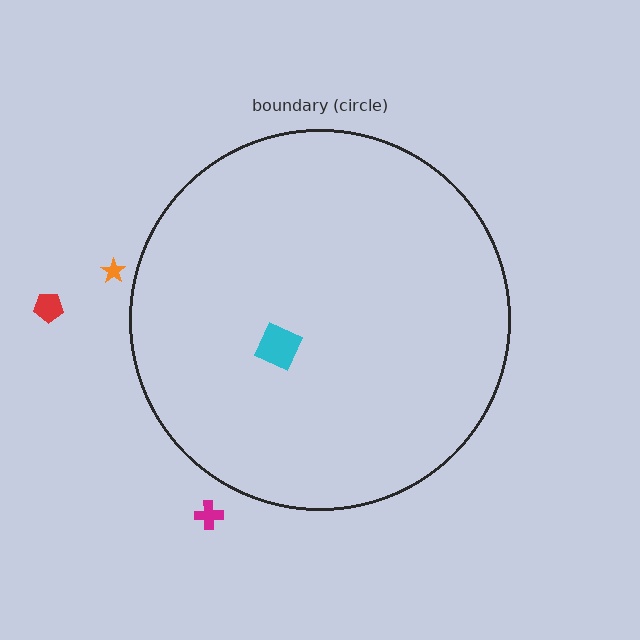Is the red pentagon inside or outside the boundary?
Outside.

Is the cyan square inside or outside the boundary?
Inside.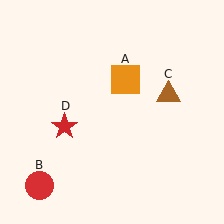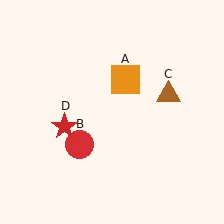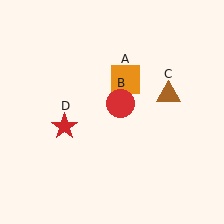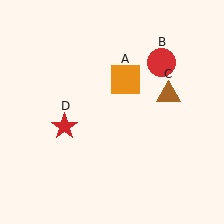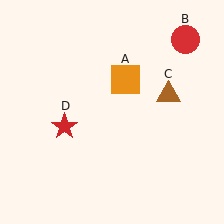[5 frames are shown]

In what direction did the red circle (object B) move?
The red circle (object B) moved up and to the right.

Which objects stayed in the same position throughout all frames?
Orange square (object A) and brown triangle (object C) and red star (object D) remained stationary.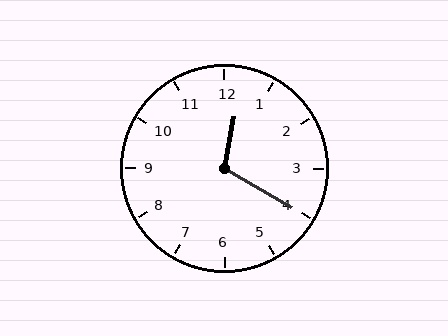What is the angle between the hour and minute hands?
Approximately 110 degrees.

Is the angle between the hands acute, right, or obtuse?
It is obtuse.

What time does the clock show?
12:20.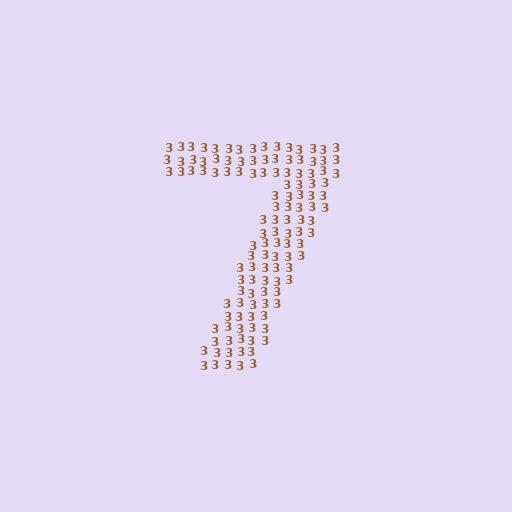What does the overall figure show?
The overall figure shows the digit 7.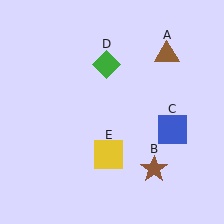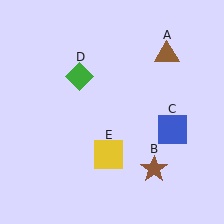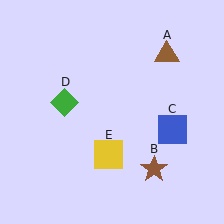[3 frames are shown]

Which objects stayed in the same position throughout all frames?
Brown triangle (object A) and brown star (object B) and blue square (object C) and yellow square (object E) remained stationary.